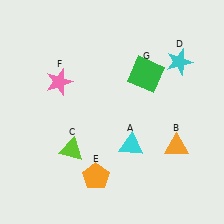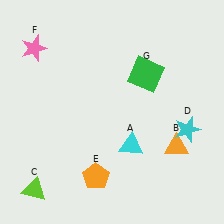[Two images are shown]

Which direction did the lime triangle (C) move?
The lime triangle (C) moved down.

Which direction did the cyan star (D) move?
The cyan star (D) moved down.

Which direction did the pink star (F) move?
The pink star (F) moved up.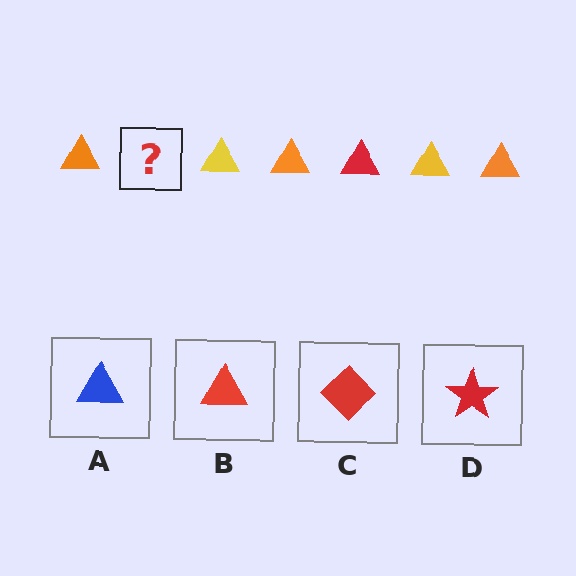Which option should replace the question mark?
Option B.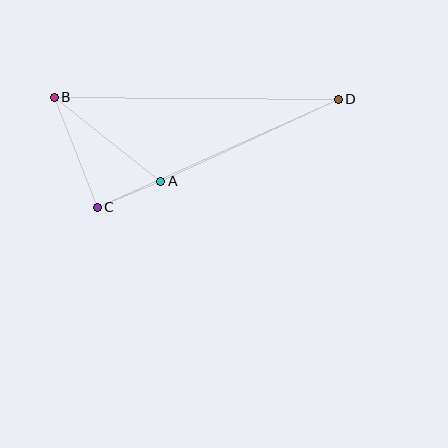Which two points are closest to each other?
Points A and C are closest to each other.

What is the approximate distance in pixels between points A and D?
The distance between A and D is approximately 196 pixels.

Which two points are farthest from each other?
Points B and D are farthest from each other.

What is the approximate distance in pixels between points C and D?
The distance between C and D is approximately 264 pixels.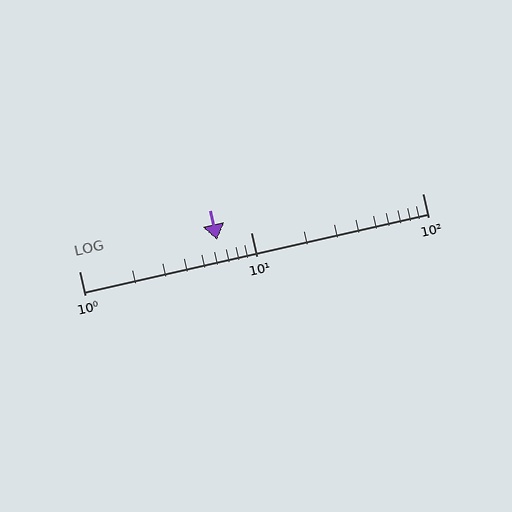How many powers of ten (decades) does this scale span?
The scale spans 2 decades, from 1 to 100.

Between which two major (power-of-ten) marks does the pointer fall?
The pointer is between 1 and 10.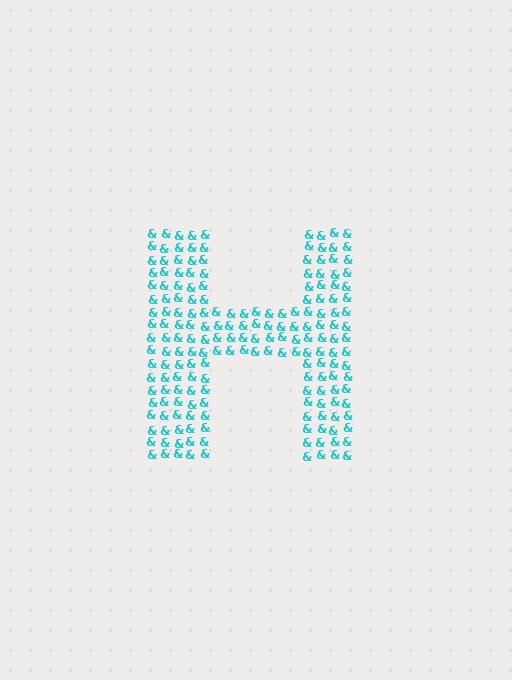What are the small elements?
The small elements are ampersands.